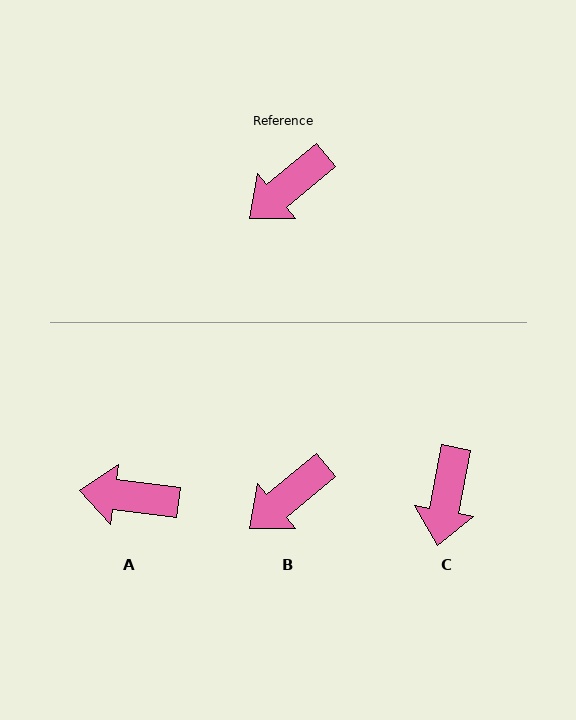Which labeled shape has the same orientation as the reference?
B.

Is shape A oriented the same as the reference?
No, it is off by about 47 degrees.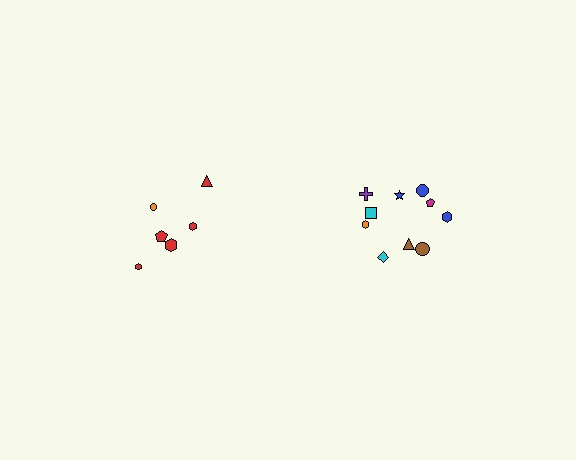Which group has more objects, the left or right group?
The right group.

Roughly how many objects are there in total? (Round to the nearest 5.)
Roughly 15 objects in total.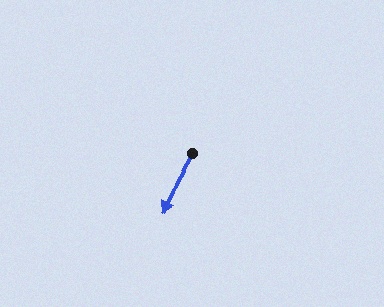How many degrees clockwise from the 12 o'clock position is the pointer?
Approximately 208 degrees.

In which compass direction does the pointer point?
Southwest.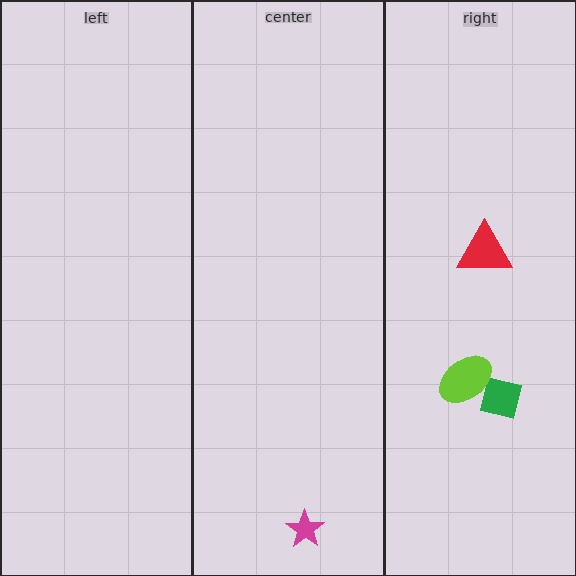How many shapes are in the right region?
3.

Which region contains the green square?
The right region.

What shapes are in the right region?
The red triangle, the green square, the lime ellipse.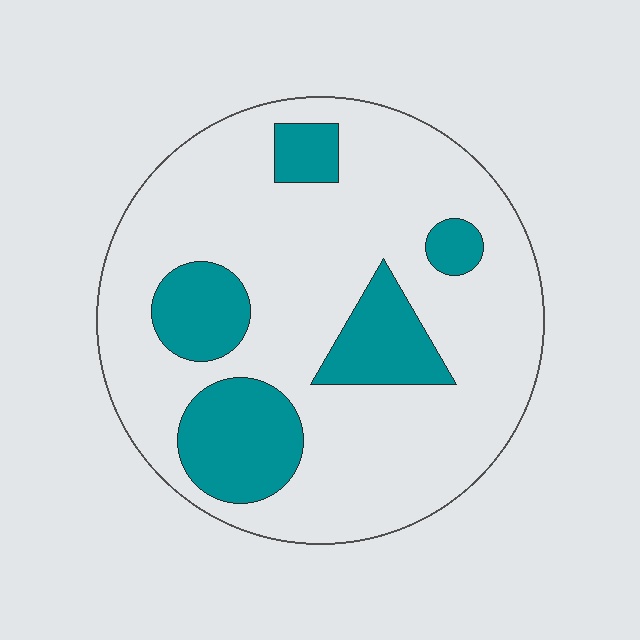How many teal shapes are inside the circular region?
5.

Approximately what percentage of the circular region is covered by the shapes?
Approximately 25%.